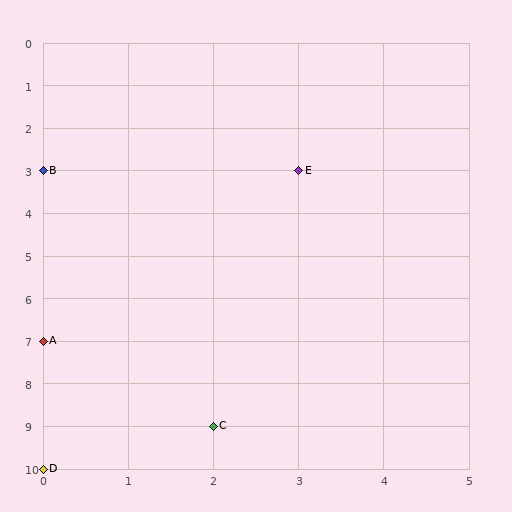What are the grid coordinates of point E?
Point E is at grid coordinates (3, 3).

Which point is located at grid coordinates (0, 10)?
Point D is at (0, 10).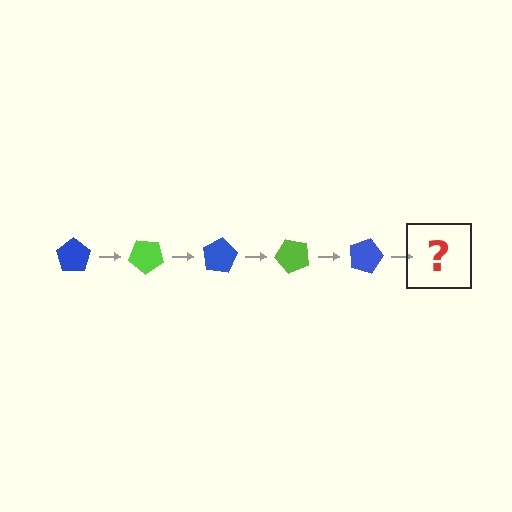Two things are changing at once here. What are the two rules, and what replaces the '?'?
The two rules are that it rotates 40 degrees each step and the color cycles through blue and lime. The '?' should be a lime pentagon, rotated 200 degrees from the start.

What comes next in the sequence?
The next element should be a lime pentagon, rotated 200 degrees from the start.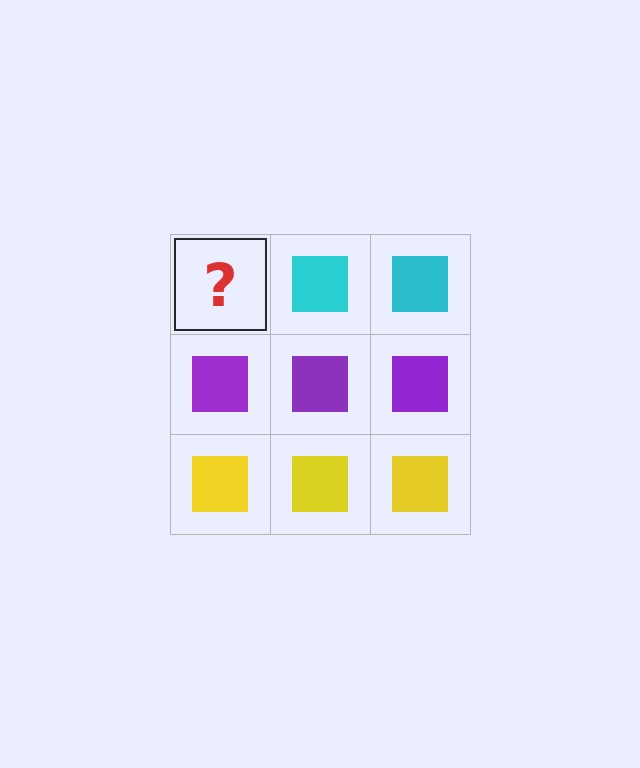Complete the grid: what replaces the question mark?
The question mark should be replaced with a cyan square.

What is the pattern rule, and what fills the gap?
The rule is that each row has a consistent color. The gap should be filled with a cyan square.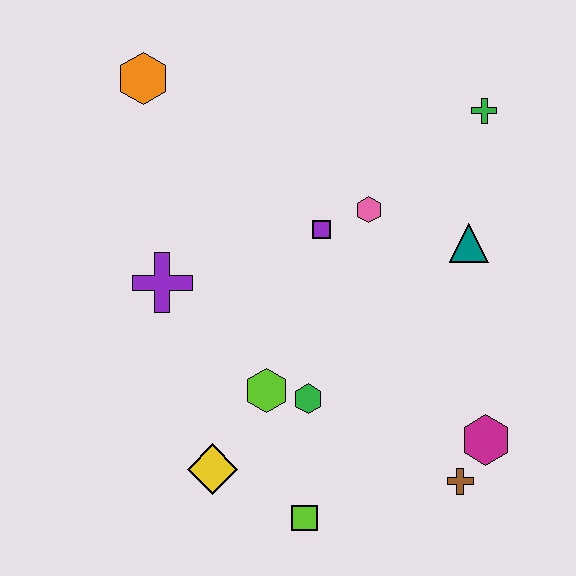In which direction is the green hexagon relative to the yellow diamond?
The green hexagon is to the right of the yellow diamond.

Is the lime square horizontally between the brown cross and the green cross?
No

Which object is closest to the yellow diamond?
The lime hexagon is closest to the yellow diamond.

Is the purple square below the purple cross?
No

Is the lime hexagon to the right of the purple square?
No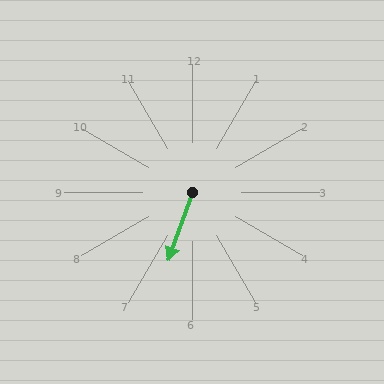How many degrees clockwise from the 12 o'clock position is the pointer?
Approximately 199 degrees.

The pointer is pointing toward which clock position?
Roughly 7 o'clock.